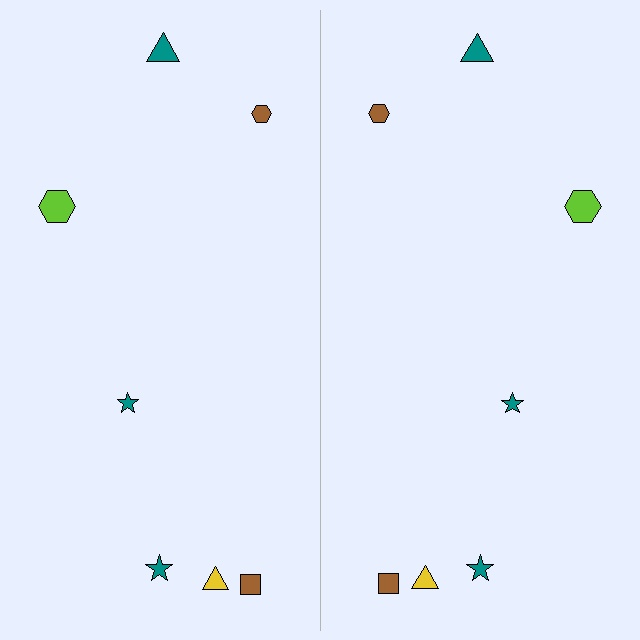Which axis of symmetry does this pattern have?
The pattern has a vertical axis of symmetry running through the center of the image.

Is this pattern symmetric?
Yes, this pattern has bilateral (reflection) symmetry.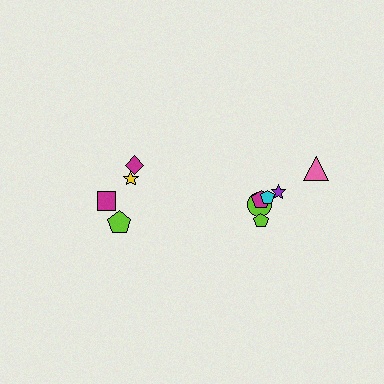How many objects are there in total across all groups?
There are 10 objects.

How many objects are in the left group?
There are 4 objects.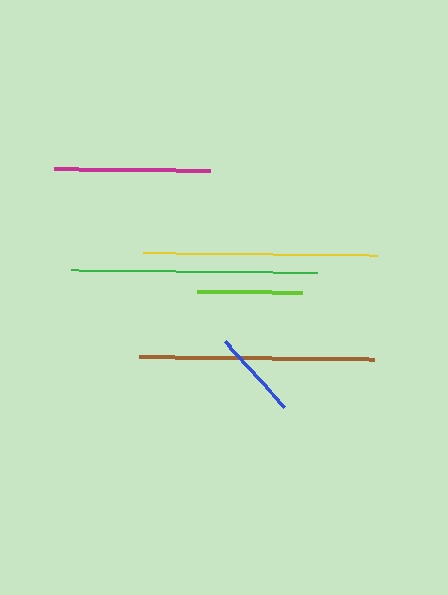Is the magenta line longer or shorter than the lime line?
The magenta line is longer than the lime line.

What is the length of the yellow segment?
The yellow segment is approximately 235 pixels long.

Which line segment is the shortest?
The blue line is the shortest at approximately 89 pixels.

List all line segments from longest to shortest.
From longest to shortest: green, yellow, brown, magenta, lime, blue.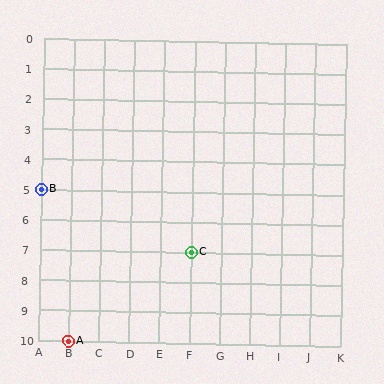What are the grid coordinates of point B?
Point B is at grid coordinates (A, 5).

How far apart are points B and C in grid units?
Points B and C are 5 columns and 2 rows apart (about 5.4 grid units diagonally).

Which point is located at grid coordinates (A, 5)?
Point B is at (A, 5).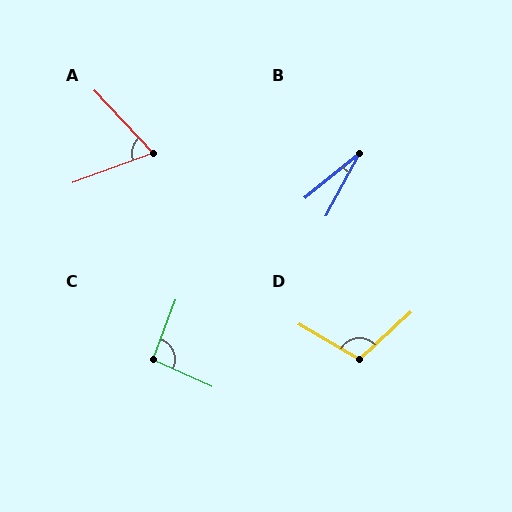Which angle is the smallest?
B, at approximately 22 degrees.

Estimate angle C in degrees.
Approximately 94 degrees.